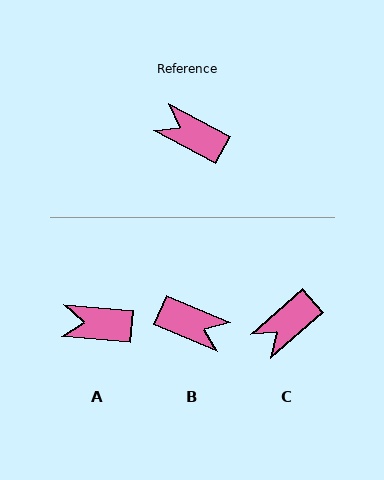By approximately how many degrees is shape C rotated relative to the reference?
Approximately 69 degrees counter-clockwise.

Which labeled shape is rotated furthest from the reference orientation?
B, about 175 degrees away.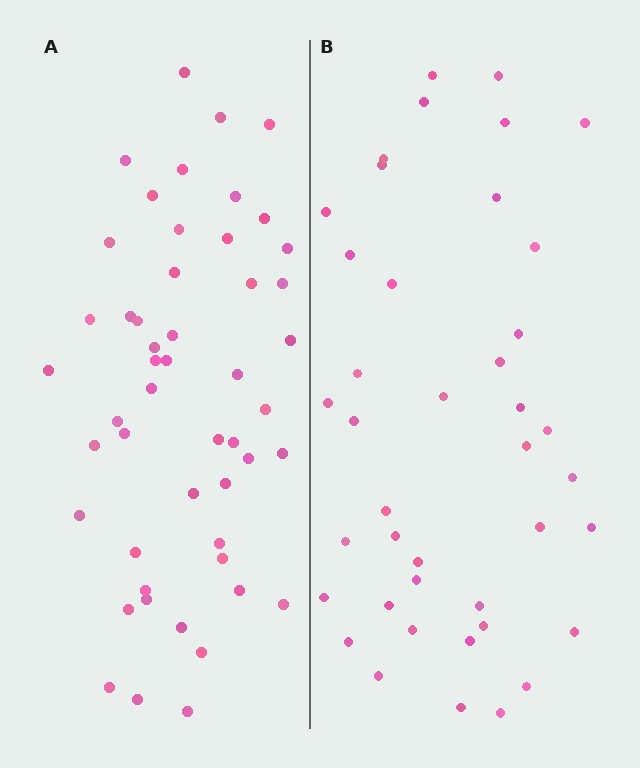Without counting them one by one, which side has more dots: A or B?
Region A (the left region) has more dots.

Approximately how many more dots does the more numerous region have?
Region A has roughly 8 or so more dots than region B.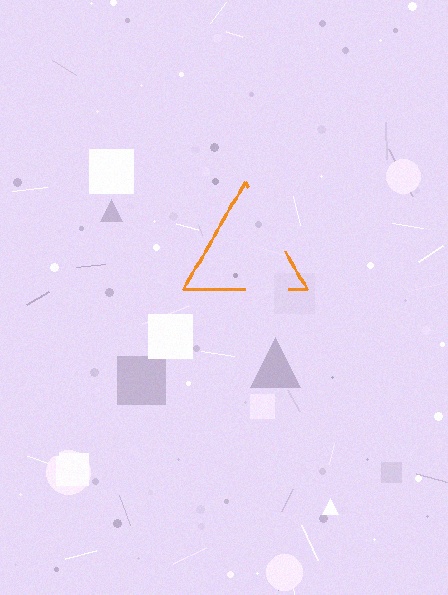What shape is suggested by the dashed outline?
The dashed outline suggests a triangle.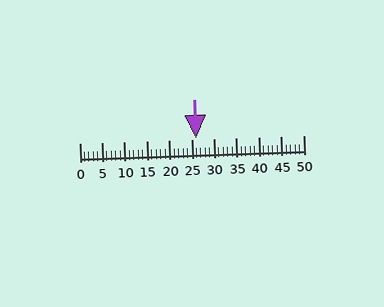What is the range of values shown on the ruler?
The ruler shows values from 0 to 50.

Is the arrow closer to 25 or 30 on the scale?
The arrow is closer to 25.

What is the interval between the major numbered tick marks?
The major tick marks are spaced 5 units apart.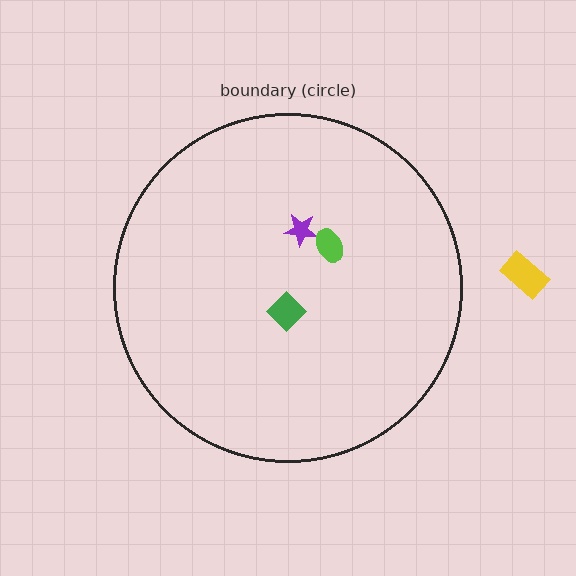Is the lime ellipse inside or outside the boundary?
Inside.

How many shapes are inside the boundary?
3 inside, 1 outside.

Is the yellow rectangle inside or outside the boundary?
Outside.